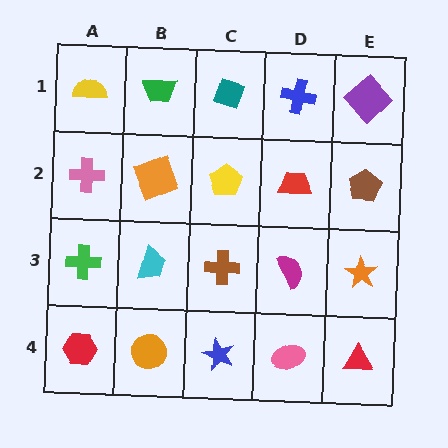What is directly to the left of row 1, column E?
A blue cross.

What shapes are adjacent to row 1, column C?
A yellow pentagon (row 2, column C), a green trapezoid (row 1, column B), a blue cross (row 1, column D).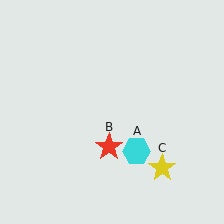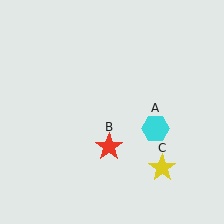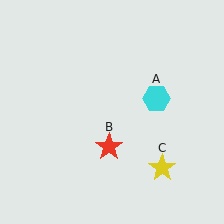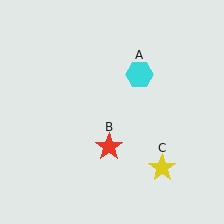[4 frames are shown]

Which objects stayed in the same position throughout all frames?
Red star (object B) and yellow star (object C) remained stationary.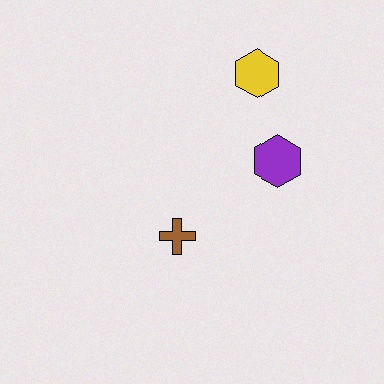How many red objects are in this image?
There are no red objects.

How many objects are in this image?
There are 3 objects.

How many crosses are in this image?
There is 1 cross.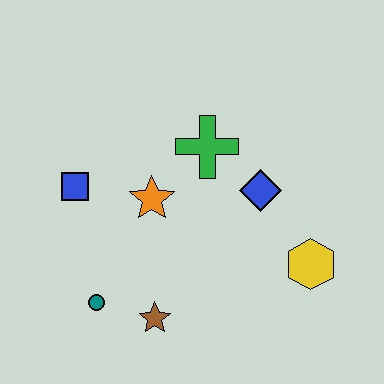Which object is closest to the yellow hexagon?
The blue diamond is closest to the yellow hexagon.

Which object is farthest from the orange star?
The yellow hexagon is farthest from the orange star.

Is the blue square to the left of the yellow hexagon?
Yes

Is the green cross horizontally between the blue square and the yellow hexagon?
Yes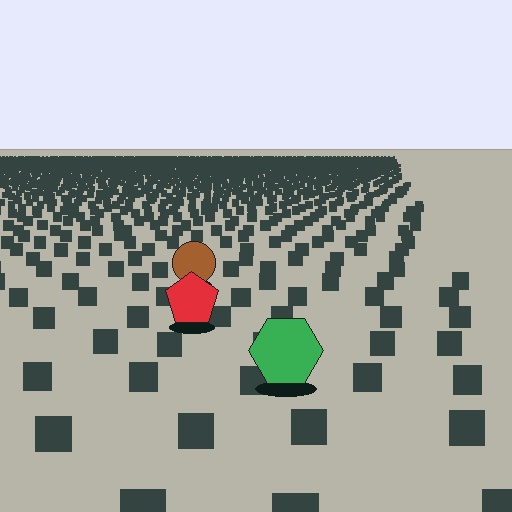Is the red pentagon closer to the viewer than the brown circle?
Yes. The red pentagon is closer — you can tell from the texture gradient: the ground texture is coarser near it.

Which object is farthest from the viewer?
The brown circle is farthest from the viewer. It appears smaller and the ground texture around it is denser.